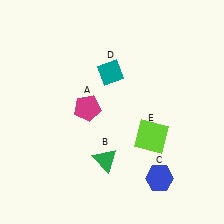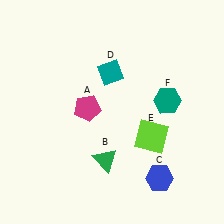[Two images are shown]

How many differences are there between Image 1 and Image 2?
There is 1 difference between the two images.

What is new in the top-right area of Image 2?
A teal hexagon (F) was added in the top-right area of Image 2.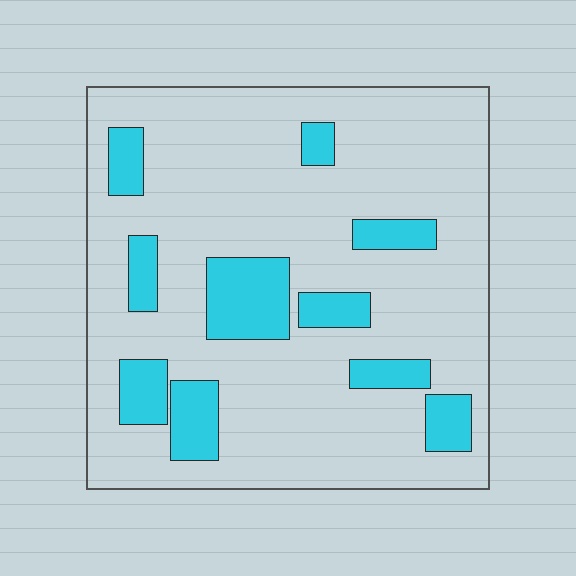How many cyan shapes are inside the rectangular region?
10.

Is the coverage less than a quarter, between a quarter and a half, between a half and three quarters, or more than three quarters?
Less than a quarter.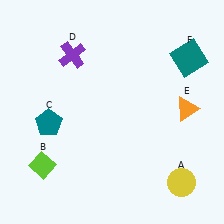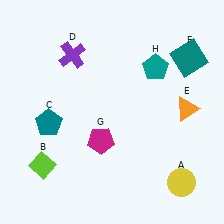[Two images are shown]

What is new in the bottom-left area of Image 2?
A magenta pentagon (G) was added in the bottom-left area of Image 2.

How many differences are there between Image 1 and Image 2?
There are 2 differences between the two images.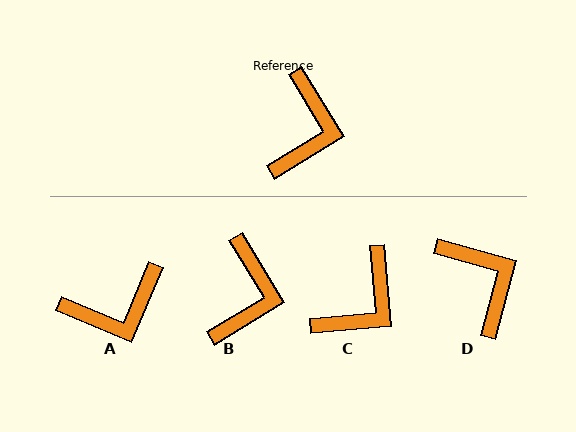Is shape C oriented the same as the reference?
No, it is off by about 26 degrees.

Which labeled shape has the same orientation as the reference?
B.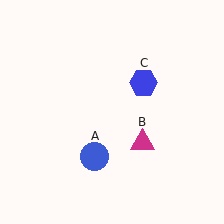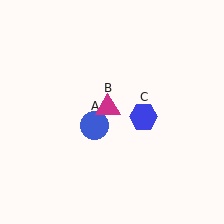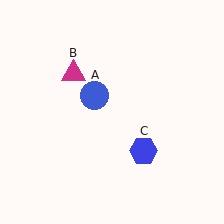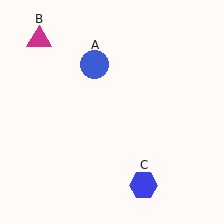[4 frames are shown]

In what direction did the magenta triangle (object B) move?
The magenta triangle (object B) moved up and to the left.